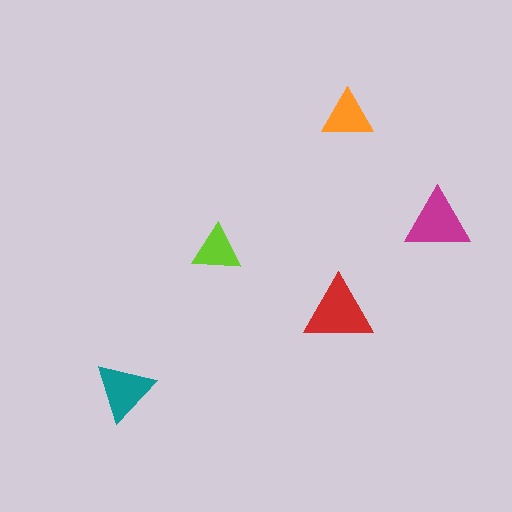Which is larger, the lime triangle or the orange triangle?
The orange one.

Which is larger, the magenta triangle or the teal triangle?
The magenta one.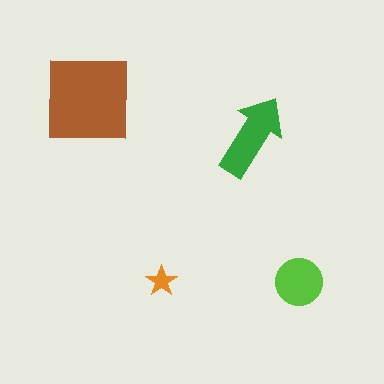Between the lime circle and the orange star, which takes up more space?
The lime circle.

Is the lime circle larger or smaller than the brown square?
Smaller.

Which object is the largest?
The brown square.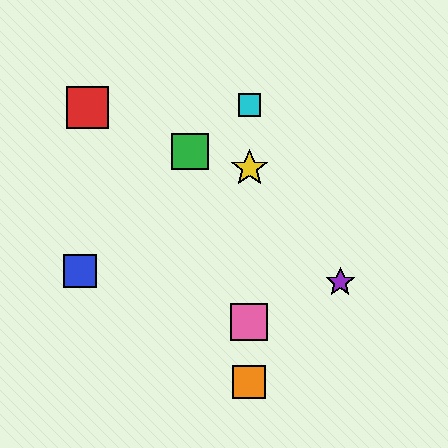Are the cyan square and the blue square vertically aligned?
No, the cyan square is at x≈249 and the blue square is at x≈80.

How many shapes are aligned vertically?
4 shapes (the yellow star, the orange square, the cyan square, the pink square) are aligned vertically.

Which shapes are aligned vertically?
The yellow star, the orange square, the cyan square, the pink square are aligned vertically.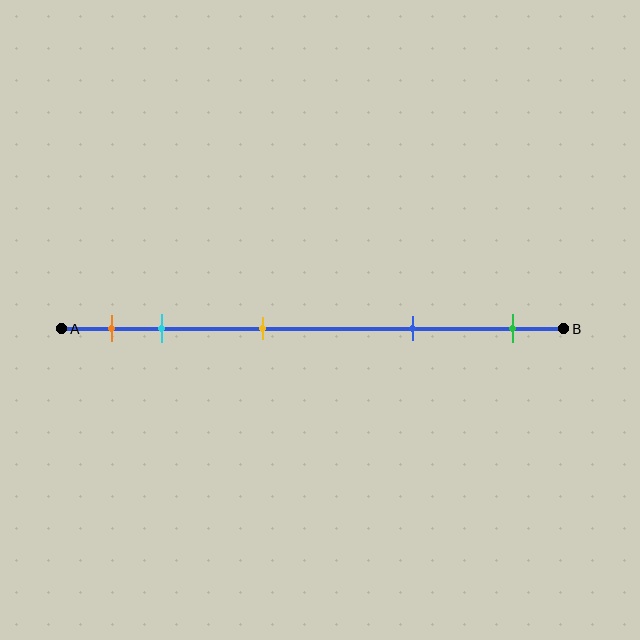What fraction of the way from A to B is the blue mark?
The blue mark is approximately 70% (0.7) of the way from A to B.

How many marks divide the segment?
There are 5 marks dividing the segment.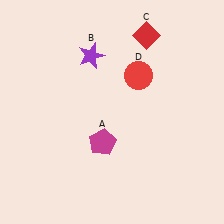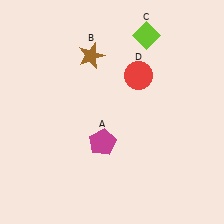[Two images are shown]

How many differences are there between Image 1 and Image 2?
There are 2 differences between the two images.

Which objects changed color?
B changed from purple to brown. C changed from red to lime.